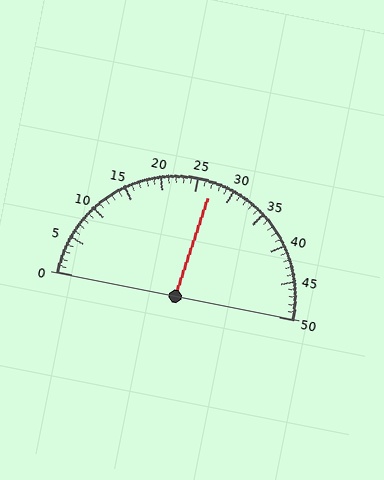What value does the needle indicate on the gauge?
The needle indicates approximately 27.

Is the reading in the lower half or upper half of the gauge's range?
The reading is in the upper half of the range (0 to 50).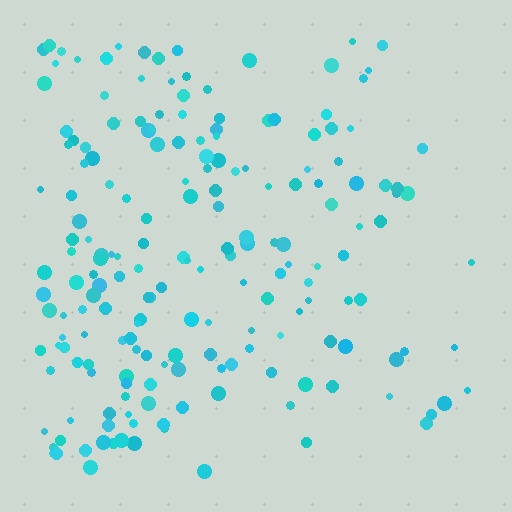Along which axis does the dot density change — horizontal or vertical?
Horizontal.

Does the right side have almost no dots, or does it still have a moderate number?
Still a moderate number, just noticeably fewer than the left.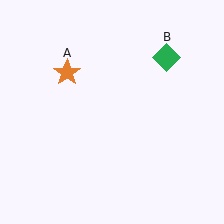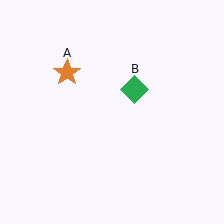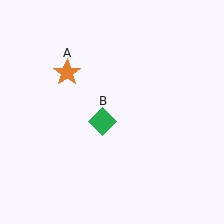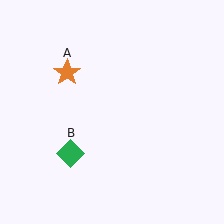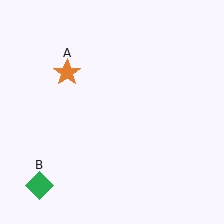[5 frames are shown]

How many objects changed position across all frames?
1 object changed position: green diamond (object B).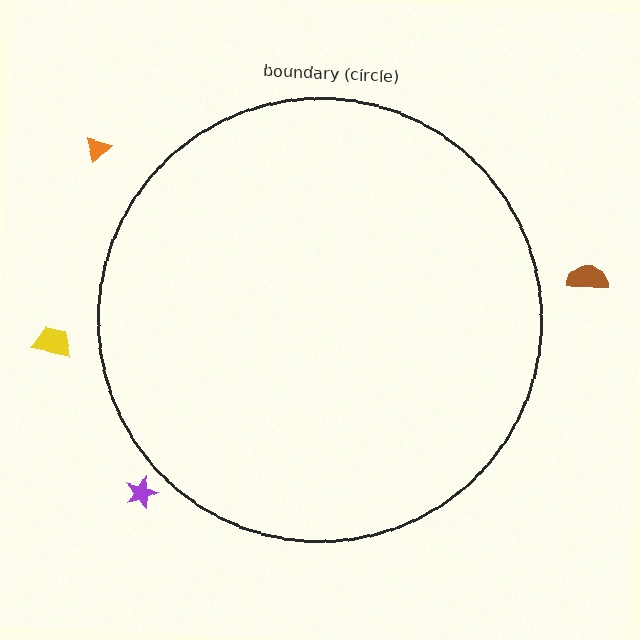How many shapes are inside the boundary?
0 inside, 4 outside.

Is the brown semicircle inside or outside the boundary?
Outside.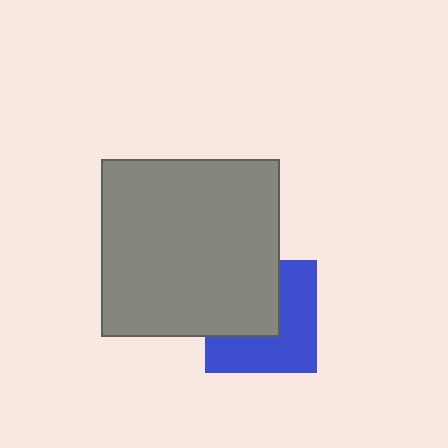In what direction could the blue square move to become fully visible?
The blue square could move toward the lower-right. That would shift it out from behind the gray square entirely.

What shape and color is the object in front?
The object in front is a gray square.